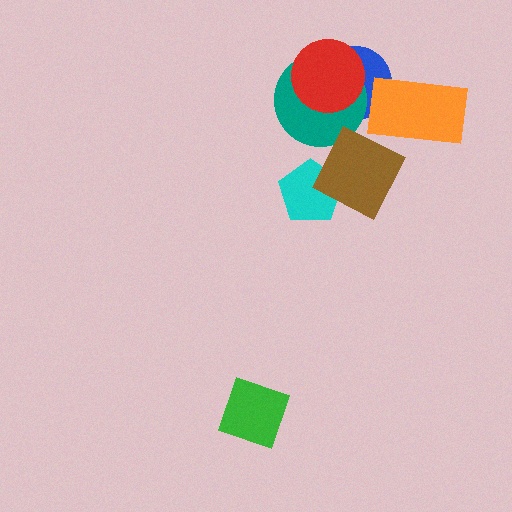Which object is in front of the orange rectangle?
The brown diamond is in front of the orange rectangle.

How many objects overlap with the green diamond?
0 objects overlap with the green diamond.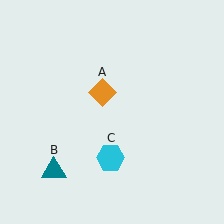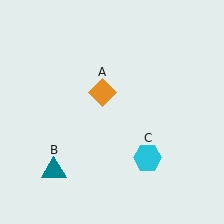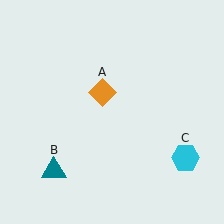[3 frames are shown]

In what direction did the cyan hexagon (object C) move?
The cyan hexagon (object C) moved right.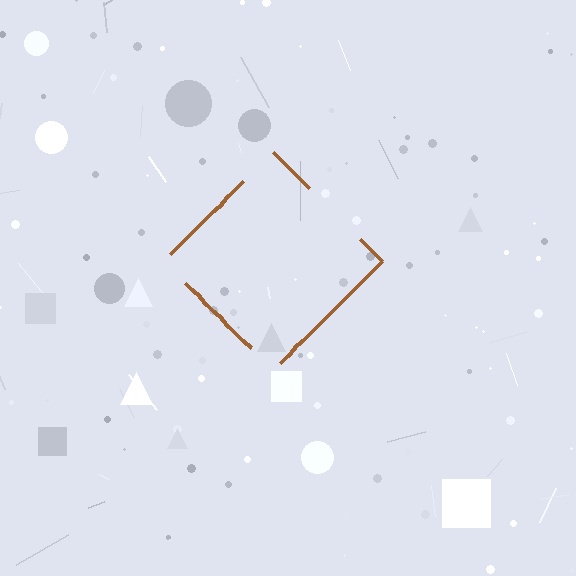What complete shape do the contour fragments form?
The contour fragments form a diamond.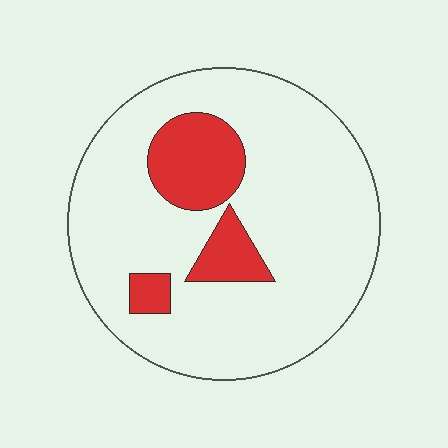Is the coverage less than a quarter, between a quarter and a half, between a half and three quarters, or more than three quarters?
Less than a quarter.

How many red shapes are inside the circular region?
3.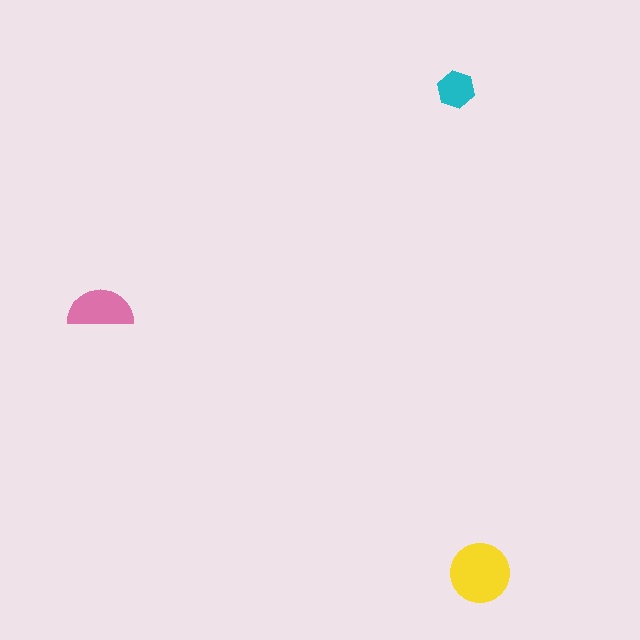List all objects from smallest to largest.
The cyan hexagon, the pink semicircle, the yellow circle.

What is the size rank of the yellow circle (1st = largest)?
1st.